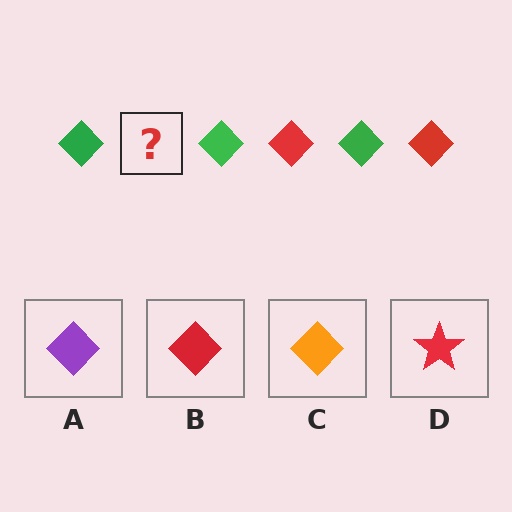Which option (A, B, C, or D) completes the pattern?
B.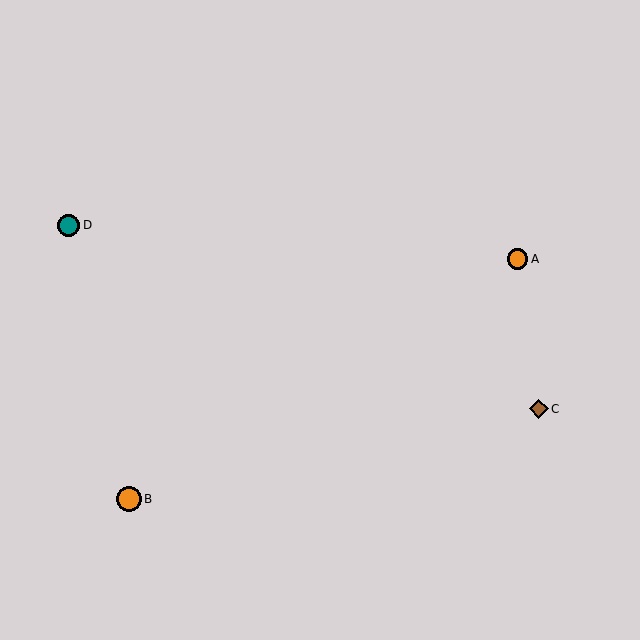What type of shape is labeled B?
Shape B is an orange circle.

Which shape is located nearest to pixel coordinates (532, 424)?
The brown diamond (labeled C) at (539, 409) is nearest to that location.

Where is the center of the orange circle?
The center of the orange circle is at (129, 499).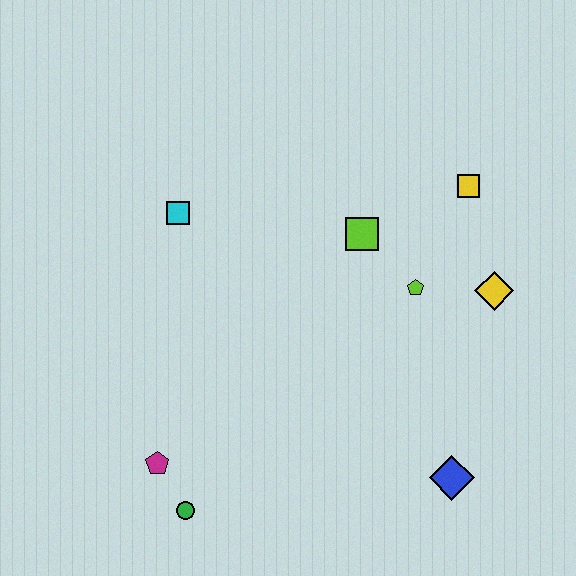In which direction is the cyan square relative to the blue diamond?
The cyan square is to the left of the blue diamond.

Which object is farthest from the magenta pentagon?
The yellow square is farthest from the magenta pentagon.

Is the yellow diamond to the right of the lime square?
Yes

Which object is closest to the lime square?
The lime pentagon is closest to the lime square.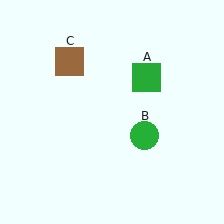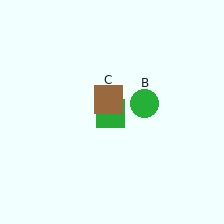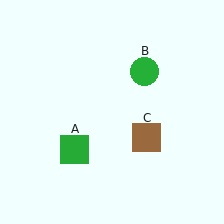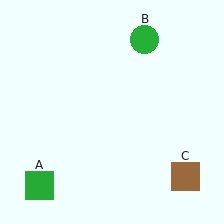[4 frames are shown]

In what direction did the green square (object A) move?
The green square (object A) moved down and to the left.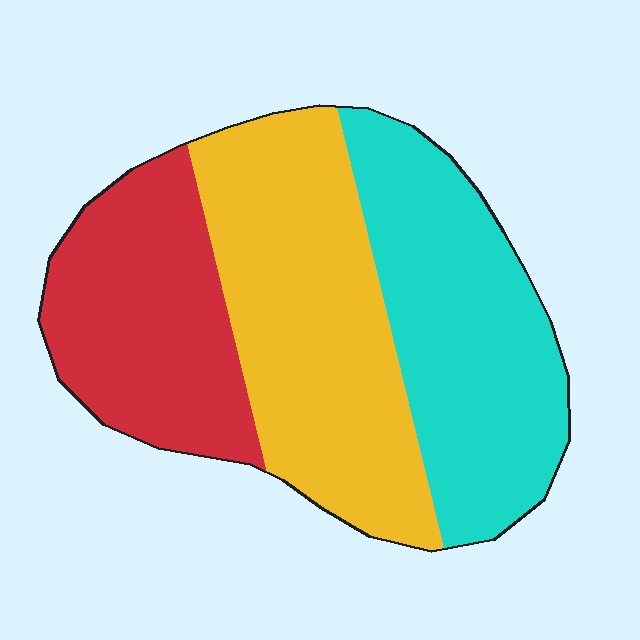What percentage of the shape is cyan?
Cyan covers around 35% of the shape.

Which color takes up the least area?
Red, at roughly 25%.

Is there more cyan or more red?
Cyan.